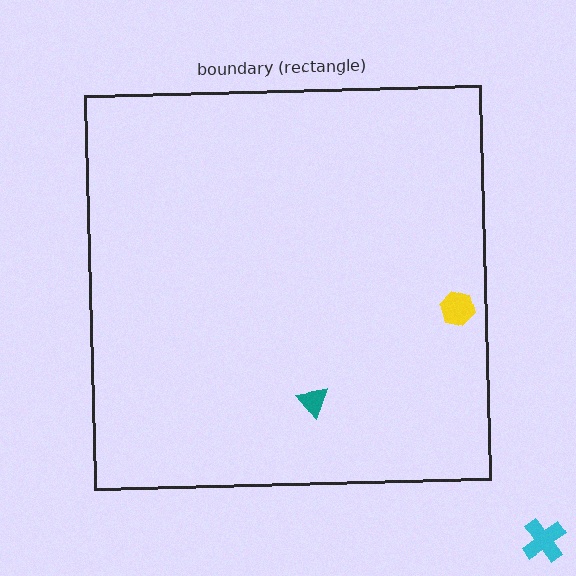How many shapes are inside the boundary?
2 inside, 1 outside.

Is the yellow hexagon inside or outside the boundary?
Inside.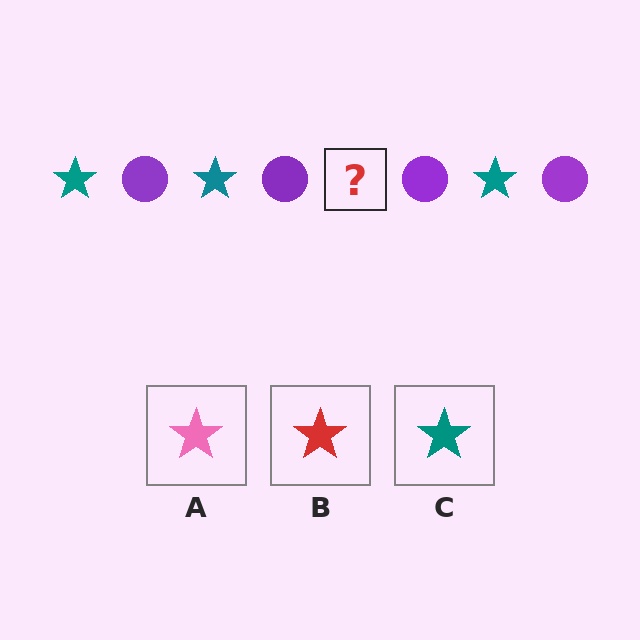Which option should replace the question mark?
Option C.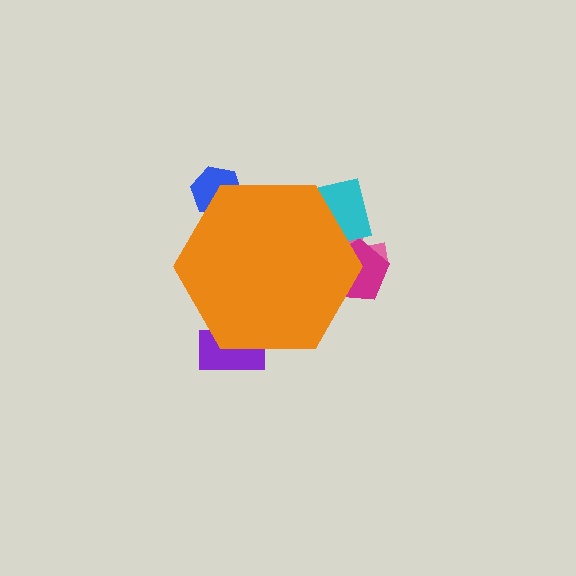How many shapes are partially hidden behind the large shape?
5 shapes are partially hidden.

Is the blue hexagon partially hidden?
Yes, the blue hexagon is partially hidden behind the orange hexagon.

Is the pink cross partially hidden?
Yes, the pink cross is partially hidden behind the orange hexagon.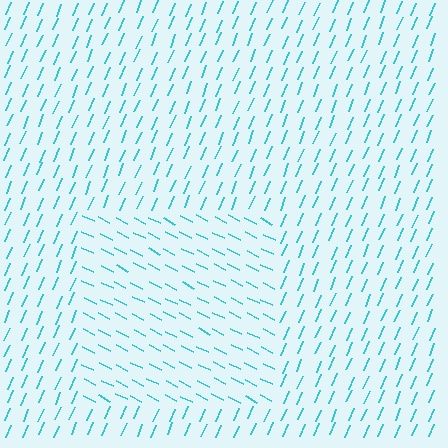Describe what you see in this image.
The image is filled with small cyan line segments. A rectangle region in the image has lines oriented differently from the surrounding lines, creating a visible texture boundary.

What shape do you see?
I see a rectangle.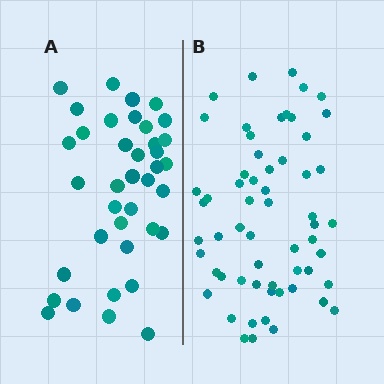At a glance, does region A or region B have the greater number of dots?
Region B (the right region) has more dots.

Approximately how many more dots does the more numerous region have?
Region B has approximately 20 more dots than region A.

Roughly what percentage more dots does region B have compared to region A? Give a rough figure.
About 55% more.